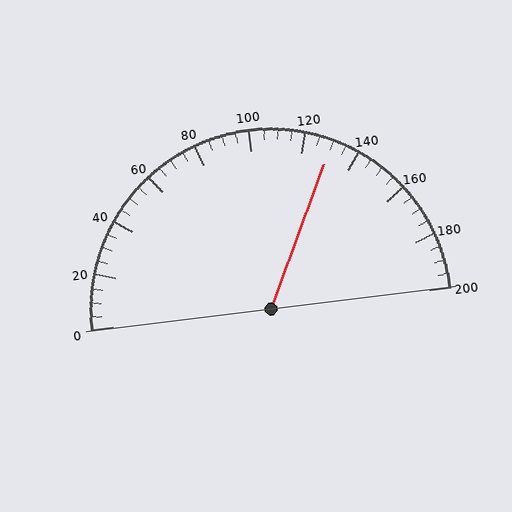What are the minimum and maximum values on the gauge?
The gauge ranges from 0 to 200.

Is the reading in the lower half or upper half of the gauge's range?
The reading is in the upper half of the range (0 to 200).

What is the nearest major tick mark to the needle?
The nearest major tick mark is 120.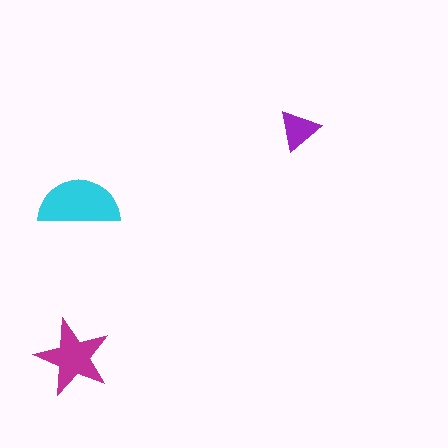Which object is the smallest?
The purple triangle.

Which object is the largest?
The cyan semicircle.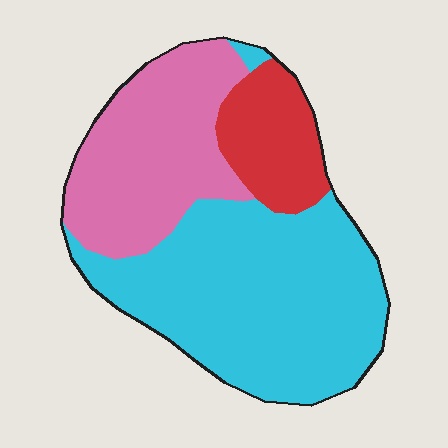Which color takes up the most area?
Cyan, at roughly 55%.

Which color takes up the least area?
Red, at roughly 15%.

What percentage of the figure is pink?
Pink takes up about one third (1/3) of the figure.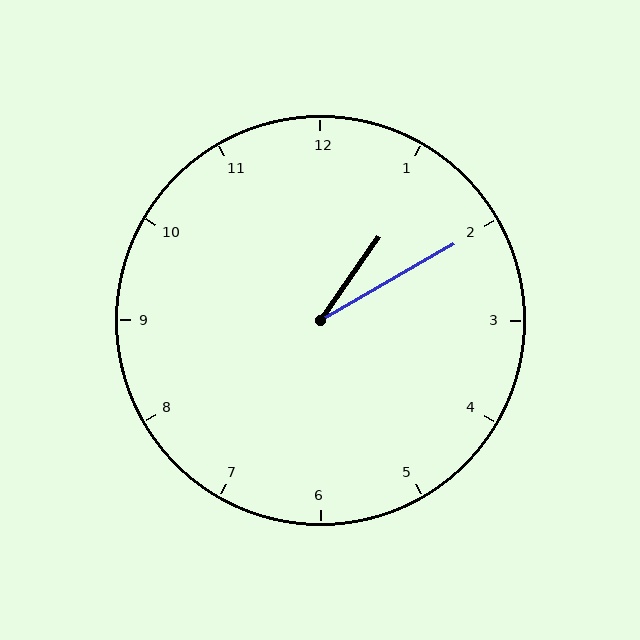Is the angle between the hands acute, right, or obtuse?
It is acute.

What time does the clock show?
1:10.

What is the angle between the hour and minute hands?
Approximately 25 degrees.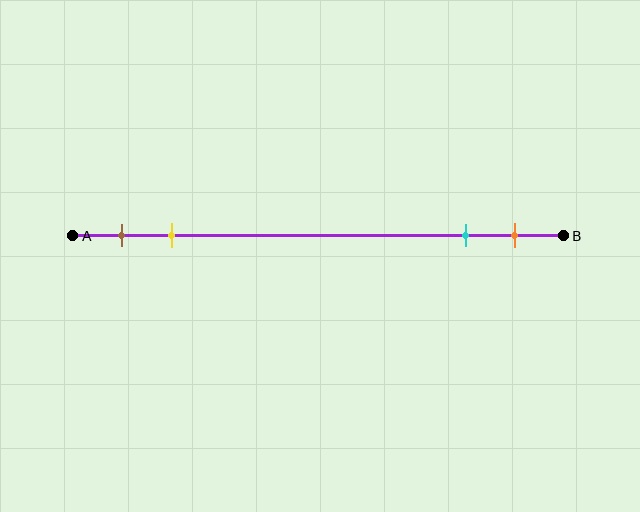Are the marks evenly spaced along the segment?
No, the marks are not evenly spaced.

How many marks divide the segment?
There are 4 marks dividing the segment.